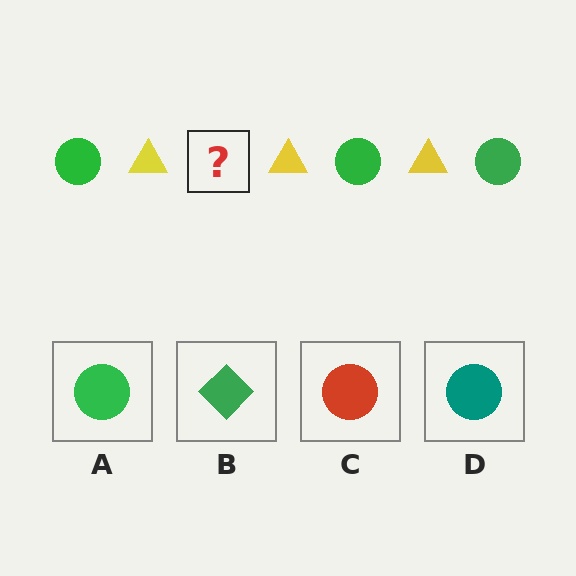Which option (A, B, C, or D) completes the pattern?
A.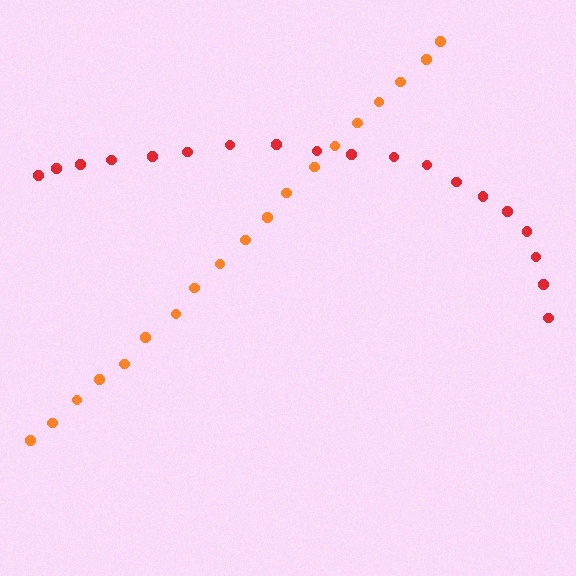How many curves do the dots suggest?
There are 2 distinct paths.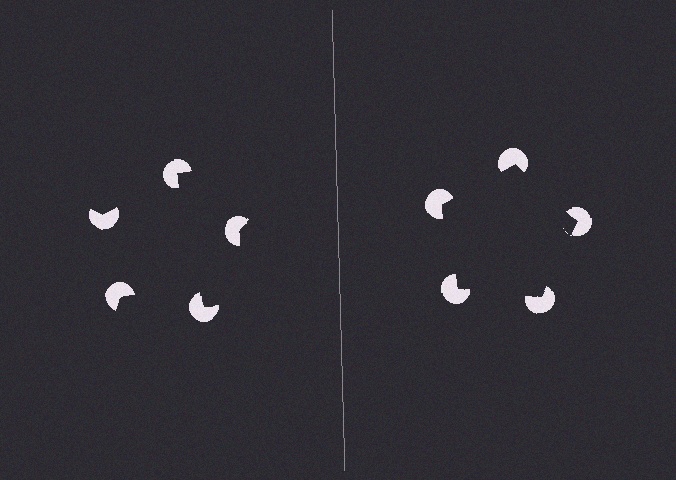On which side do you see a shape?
An illusory pentagon appears on the right side. On the left side the wedge cuts are rotated, so no coherent shape forms.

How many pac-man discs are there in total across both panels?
10 — 5 on each side.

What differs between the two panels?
The pac-man discs are positioned identically on both sides; only the wedge orientations differ. On the right they align to a pentagon; on the left they are misaligned.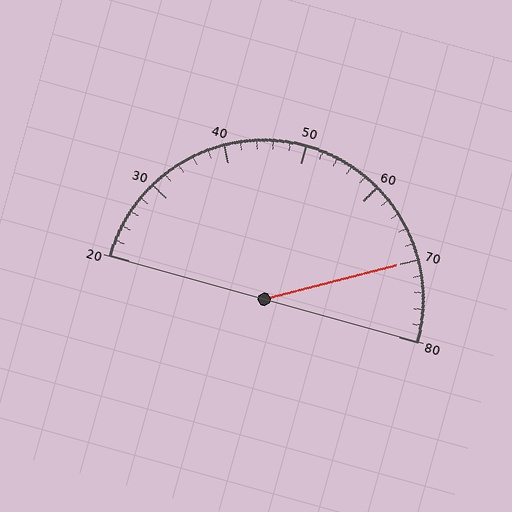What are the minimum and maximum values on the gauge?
The gauge ranges from 20 to 80.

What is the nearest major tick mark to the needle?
The nearest major tick mark is 70.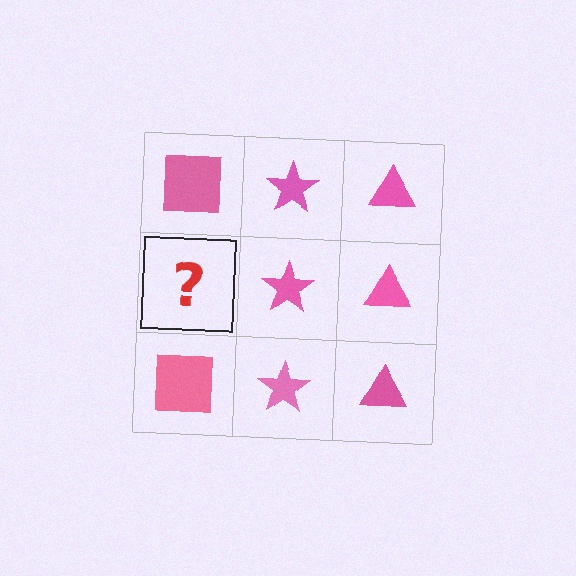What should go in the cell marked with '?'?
The missing cell should contain a pink square.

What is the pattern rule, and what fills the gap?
The rule is that each column has a consistent shape. The gap should be filled with a pink square.